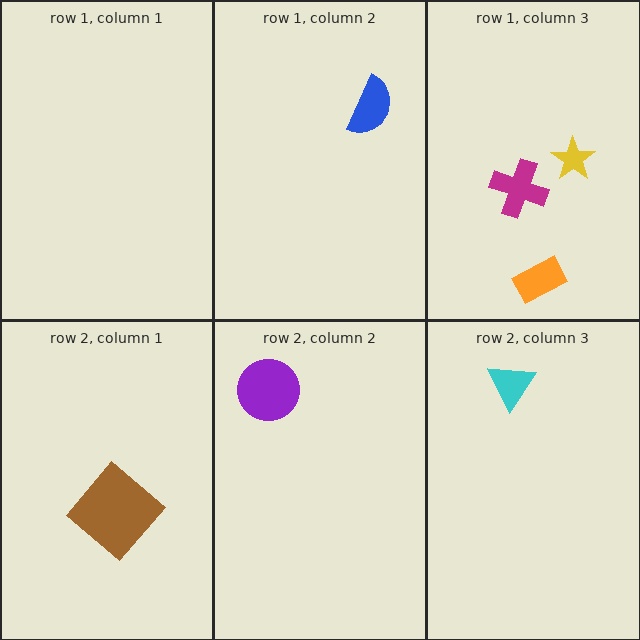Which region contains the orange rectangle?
The row 1, column 3 region.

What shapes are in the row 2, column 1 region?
The brown diamond.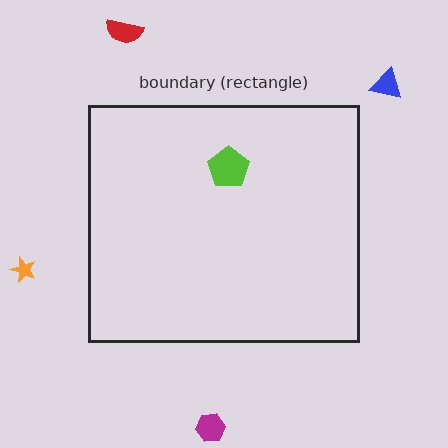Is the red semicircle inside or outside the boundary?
Outside.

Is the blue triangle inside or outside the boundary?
Outside.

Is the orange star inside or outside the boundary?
Outside.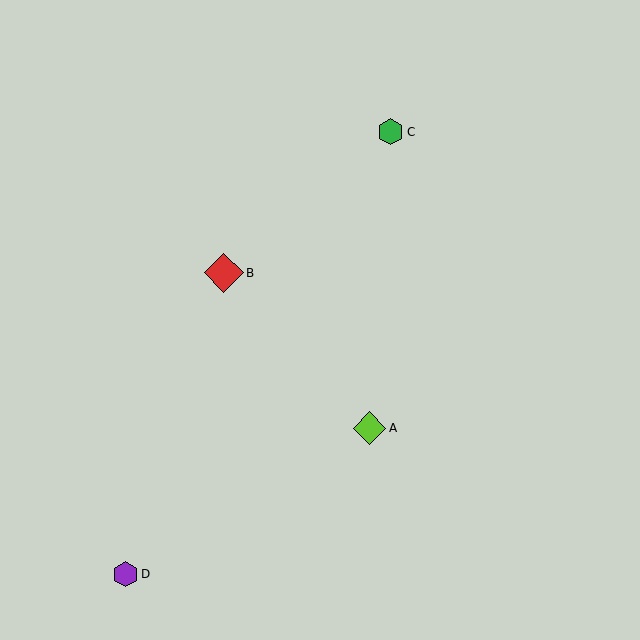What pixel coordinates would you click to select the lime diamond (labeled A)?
Click at (370, 428) to select the lime diamond A.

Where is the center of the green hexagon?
The center of the green hexagon is at (390, 132).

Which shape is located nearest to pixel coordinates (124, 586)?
The purple hexagon (labeled D) at (125, 574) is nearest to that location.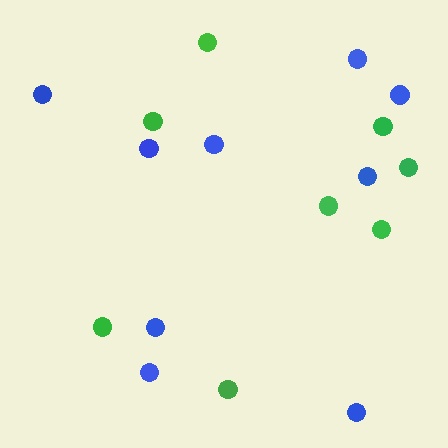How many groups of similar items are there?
There are 2 groups: one group of blue circles (9) and one group of green circles (8).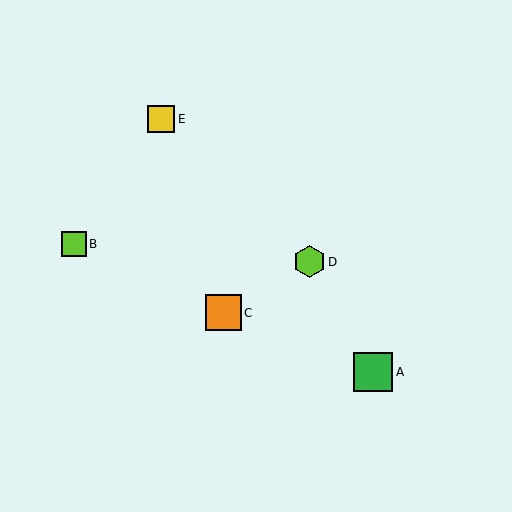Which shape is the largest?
The green square (labeled A) is the largest.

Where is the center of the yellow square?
The center of the yellow square is at (161, 119).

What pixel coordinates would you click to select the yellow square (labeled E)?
Click at (161, 119) to select the yellow square E.